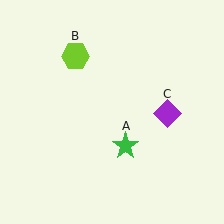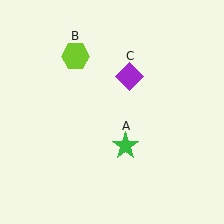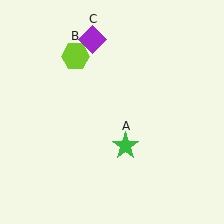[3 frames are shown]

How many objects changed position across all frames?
1 object changed position: purple diamond (object C).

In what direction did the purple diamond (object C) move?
The purple diamond (object C) moved up and to the left.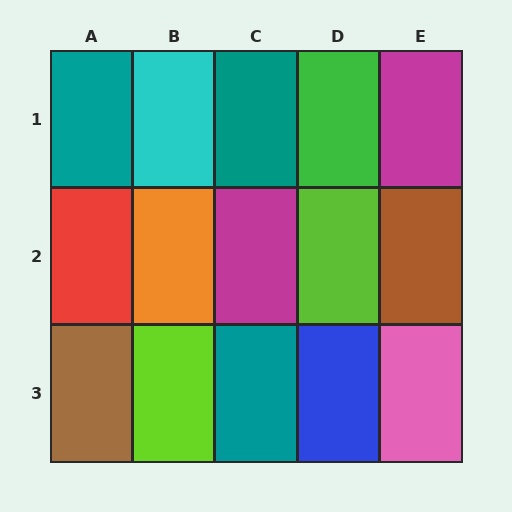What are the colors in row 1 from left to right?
Teal, cyan, teal, green, magenta.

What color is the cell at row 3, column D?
Blue.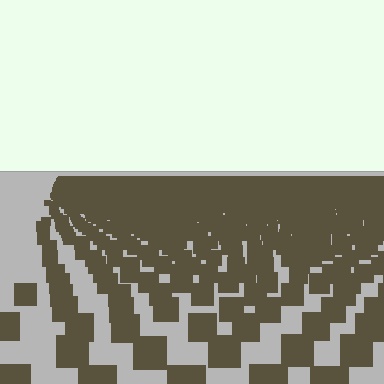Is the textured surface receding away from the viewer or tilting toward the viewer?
The surface is receding away from the viewer. Texture elements get smaller and denser toward the top.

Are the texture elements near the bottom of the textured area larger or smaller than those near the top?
Larger. Near the bottom, elements are closer to the viewer and appear at a bigger on-screen size.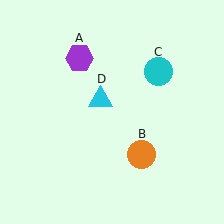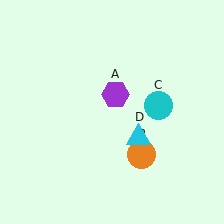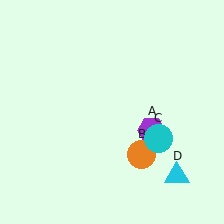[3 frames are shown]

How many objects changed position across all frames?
3 objects changed position: purple hexagon (object A), cyan circle (object C), cyan triangle (object D).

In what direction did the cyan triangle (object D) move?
The cyan triangle (object D) moved down and to the right.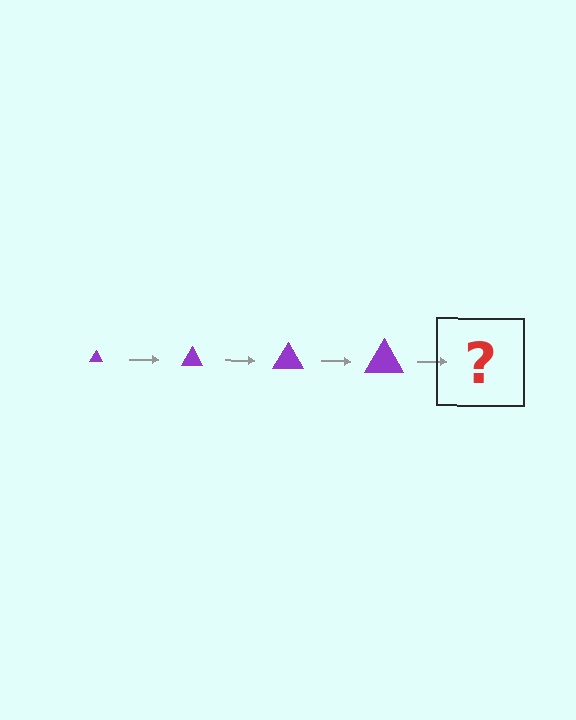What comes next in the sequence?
The next element should be a purple triangle, larger than the previous one.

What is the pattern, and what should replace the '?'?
The pattern is that the triangle gets progressively larger each step. The '?' should be a purple triangle, larger than the previous one.